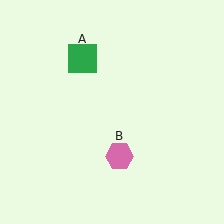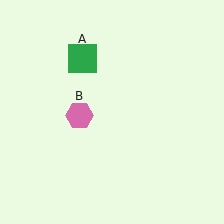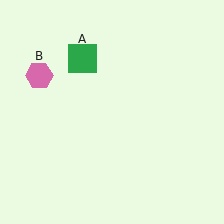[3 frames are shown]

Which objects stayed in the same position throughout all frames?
Green square (object A) remained stationary.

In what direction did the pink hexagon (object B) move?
The pink hexagon (object B) moved up and to the left.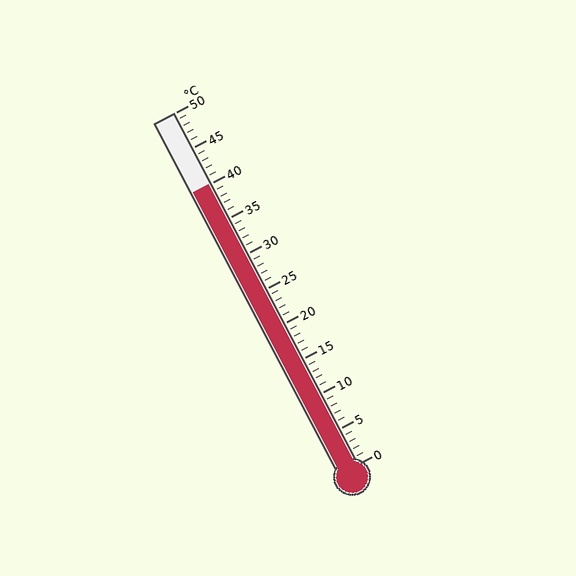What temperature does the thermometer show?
The thermometer shows approximately 40°C.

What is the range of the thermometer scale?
The thermometer scale ranges from 0°C to 50°C.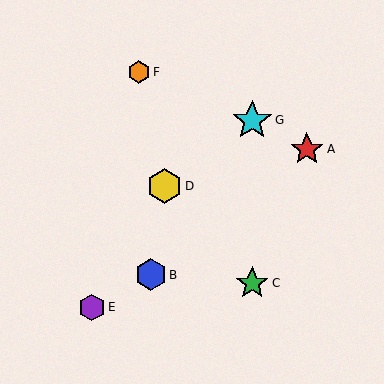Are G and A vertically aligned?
No, G is at x≈252 and A is at x≈307.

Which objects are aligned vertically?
Objects C, G are aligned vertically.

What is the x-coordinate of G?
Object G is at x≈252.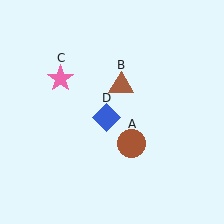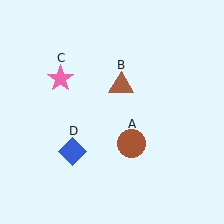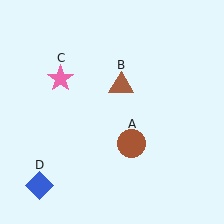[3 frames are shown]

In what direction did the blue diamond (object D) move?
The blue diamond (object D) moved down and to the left.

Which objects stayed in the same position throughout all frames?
Brown circle (object A) and brown triangle (object B) and pink star (object C) remained stationary.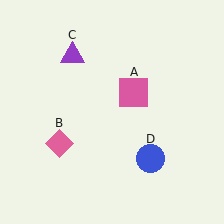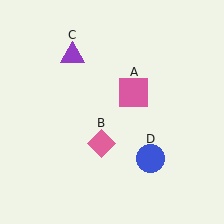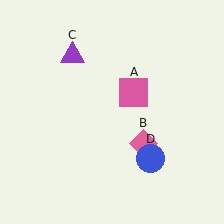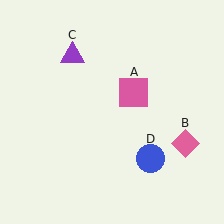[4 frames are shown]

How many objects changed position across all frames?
1 object changed position: pink diamond (object B).